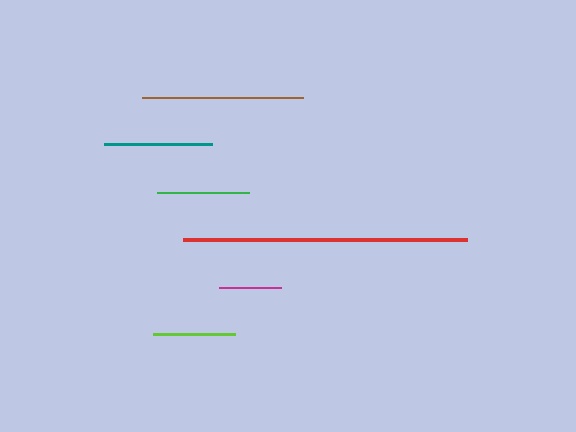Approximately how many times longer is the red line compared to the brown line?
The red line is approximately 1.8 times the length of the brown line.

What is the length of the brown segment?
The brown segment is approximately 161 pixels long.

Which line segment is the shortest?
The magenta line is the shortest at approximately 62 pixels.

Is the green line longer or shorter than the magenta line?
The green line is longer than the magenta line.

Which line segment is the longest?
The red line is the longest at approximately 284 pixels.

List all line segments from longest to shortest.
From longest to shortest: red, brown, teal, green, lime, magenta.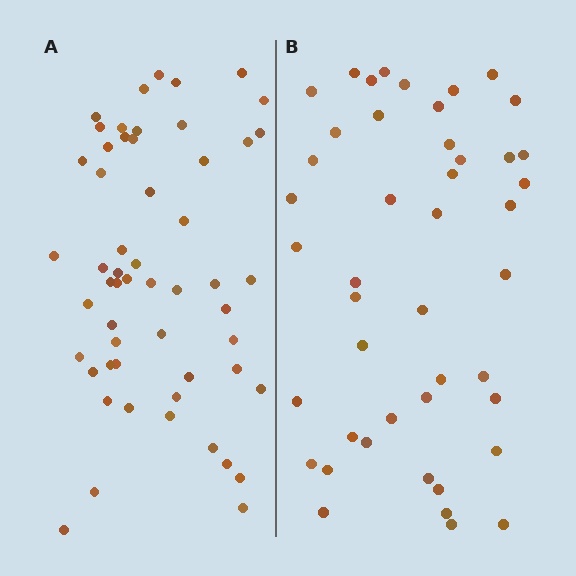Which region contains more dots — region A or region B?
Region A (the left region) has more dots.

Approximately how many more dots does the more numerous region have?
Region A has roughly 10 or so more dots than region B.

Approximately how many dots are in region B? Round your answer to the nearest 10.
About 40 dots. (The exact count is 45, which rounds to 40.)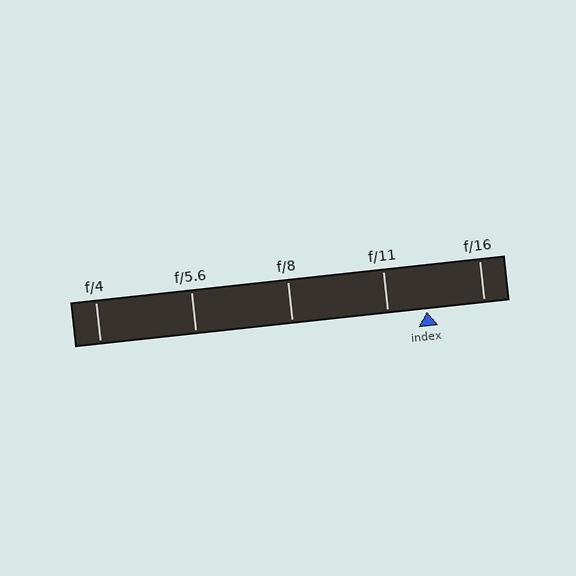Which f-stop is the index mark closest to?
The index mark is closest to f/11.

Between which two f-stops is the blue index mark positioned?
The index mark is between f/11 and f/16.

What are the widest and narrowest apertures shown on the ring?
The widest aperture shown is f/4 and the narrowest is f/16.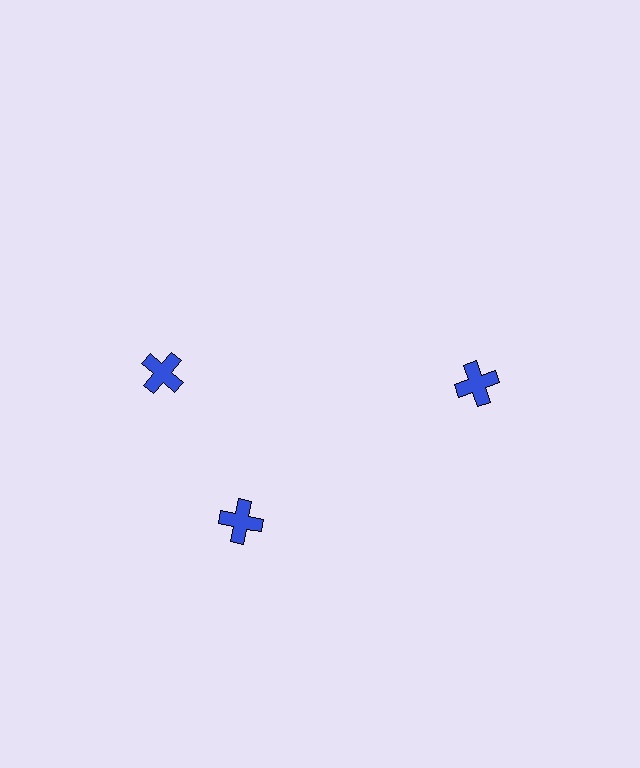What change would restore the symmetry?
The symmetry would be restored by rotating it back into even spacing with its neighbors so that all 3 crosses sit at equal angles and equal distance from the center.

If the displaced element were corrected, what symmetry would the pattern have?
It would have 3-fold rotational symmetry — the pattern would map onto itself every 120 degrees.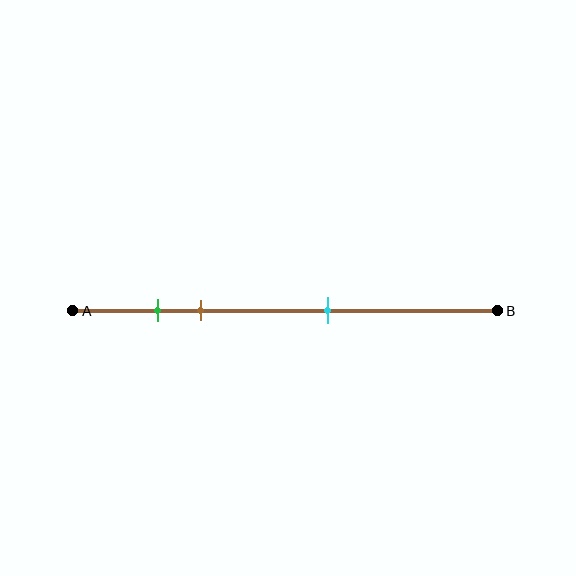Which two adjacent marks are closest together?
The green and brown marks are the closest adjacent pair.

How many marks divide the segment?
There are 3 marks dividing the segment.